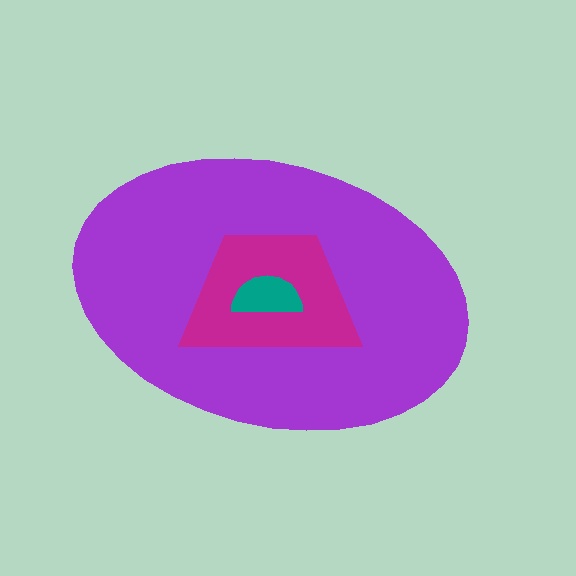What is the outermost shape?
The purple ellipse.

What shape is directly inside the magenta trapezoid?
The teal semicircle.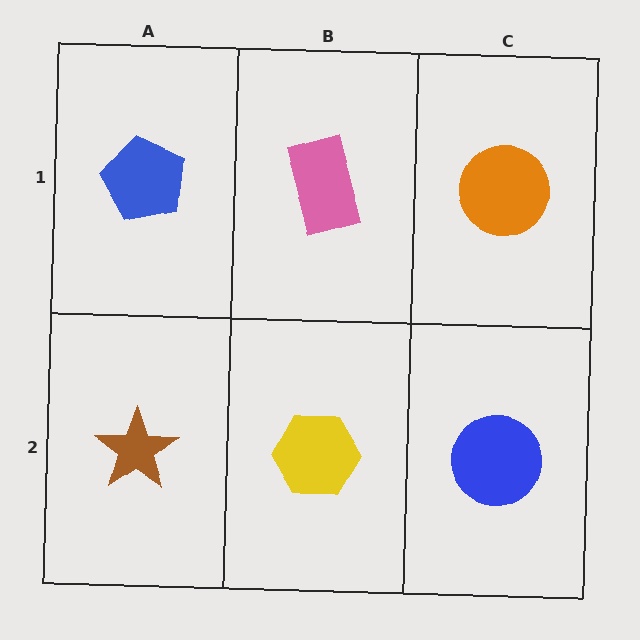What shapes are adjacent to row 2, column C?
An orange circle (row 1, column C), a yellow hexagon (row 2, column B).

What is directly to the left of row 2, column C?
A yellow hexagon.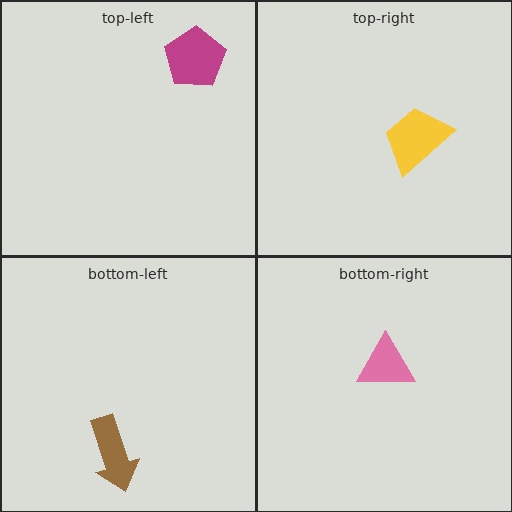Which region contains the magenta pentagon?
The top-left region.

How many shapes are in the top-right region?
1.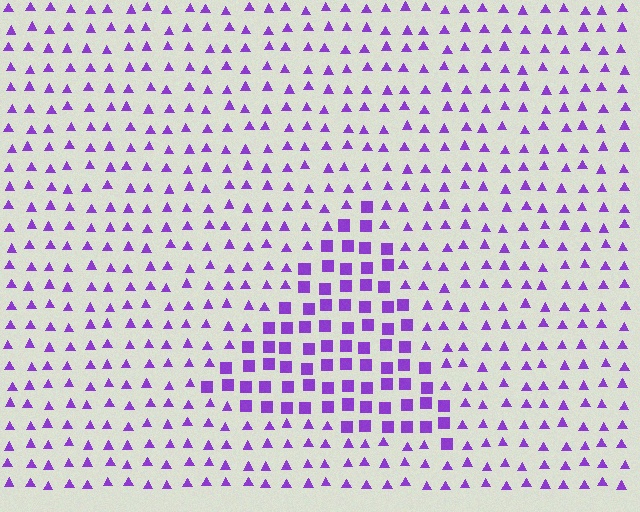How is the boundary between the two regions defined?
The boundary is defined by a change in element shape: squares inside vs. triangles outside. All elements share the same color and spacing.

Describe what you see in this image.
The image is filled with small purple elements arranged in a uniform grid. A triangle-shaped region contains squares, while the surrounding area contains triangles. The boundary is defined purely by the change in element shape.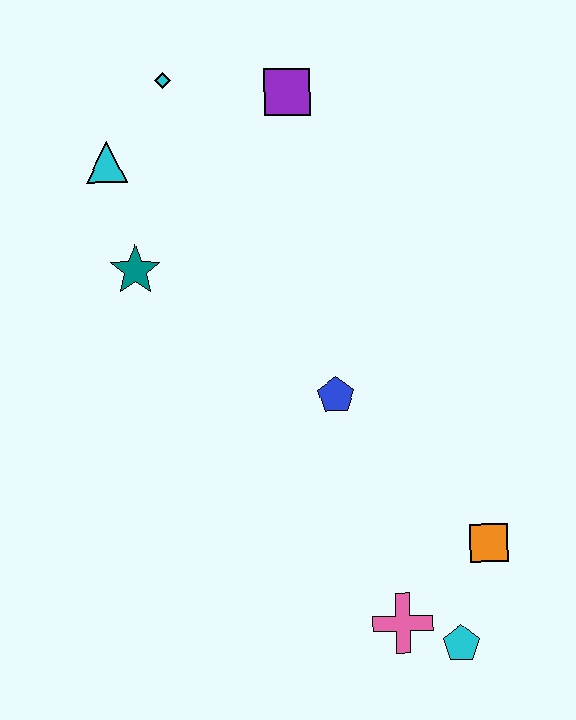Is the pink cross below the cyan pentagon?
No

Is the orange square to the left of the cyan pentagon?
No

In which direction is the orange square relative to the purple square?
The orange square is below the purple square.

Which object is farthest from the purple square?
The cyan pentagon is farthest from the purple square.